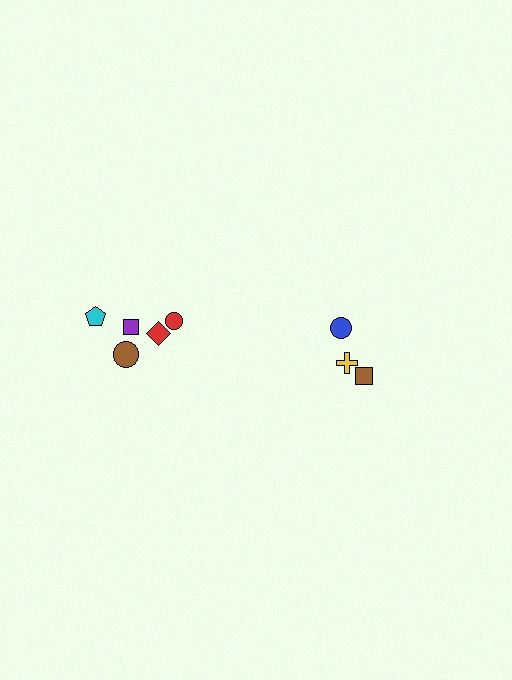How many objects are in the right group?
There are 3 objects.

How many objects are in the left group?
There are 5 objects.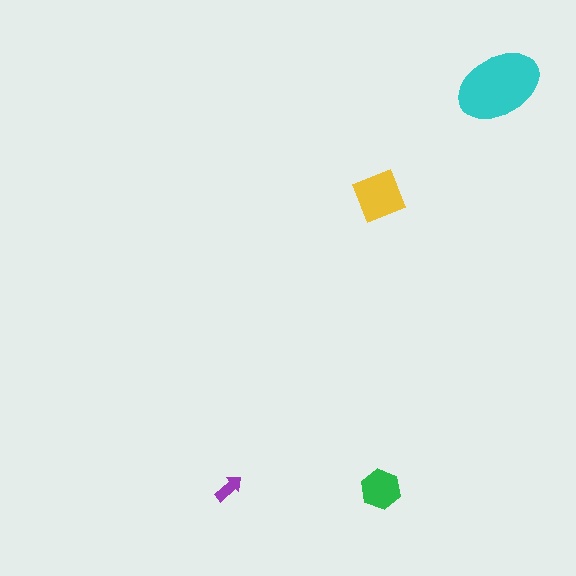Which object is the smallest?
The purple arrow.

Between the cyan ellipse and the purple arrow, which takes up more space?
The cyan ellipse.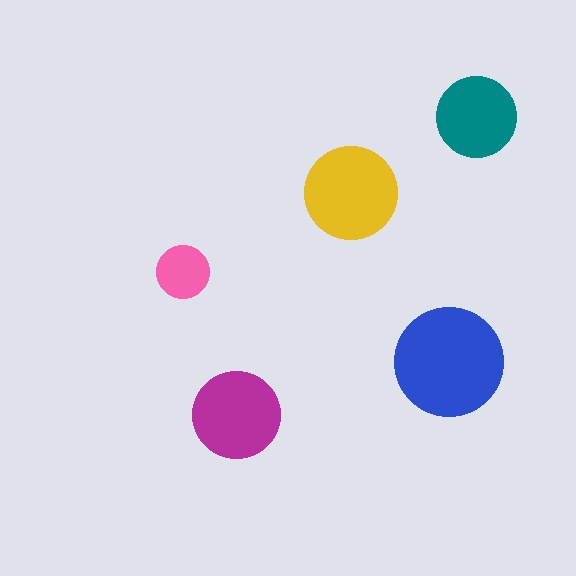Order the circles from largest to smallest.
the blue one, the yellow one, the magenta one, the teal one, the pink one.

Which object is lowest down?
The magenta circle is bottommost.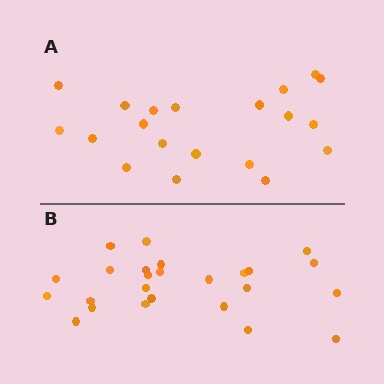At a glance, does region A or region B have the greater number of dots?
Region B (the bottom region) has more dots.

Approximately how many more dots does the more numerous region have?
Region B has about 5 more dots than region A.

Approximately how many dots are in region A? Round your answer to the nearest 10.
About 20 dots.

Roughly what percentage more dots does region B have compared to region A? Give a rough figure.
About 25% more.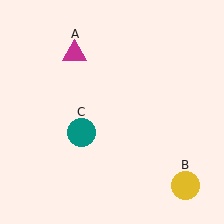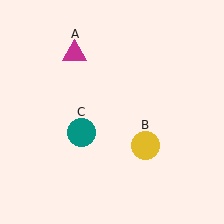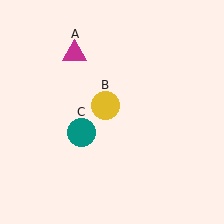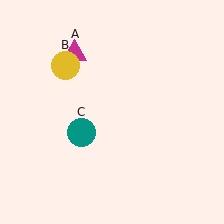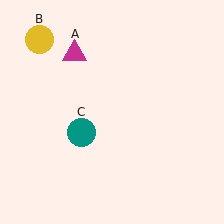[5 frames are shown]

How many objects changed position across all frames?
1 object changed position: yellow circle (object B).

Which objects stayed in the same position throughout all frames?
Magenta triangle (object A) and teal circle (object C) remained stationary.